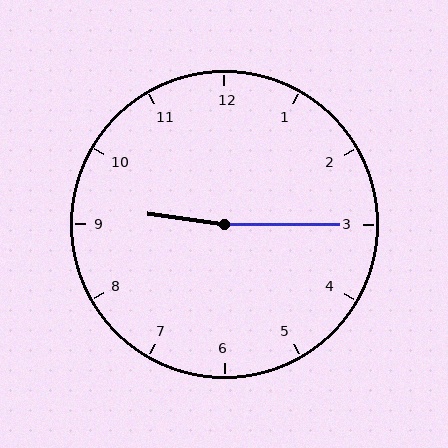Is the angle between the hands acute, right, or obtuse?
It is obtuse.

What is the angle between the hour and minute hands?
Approximately 172 degrees.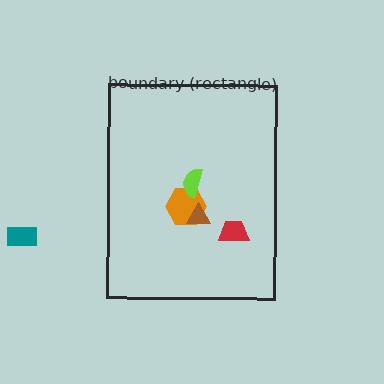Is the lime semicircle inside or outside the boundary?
Inside.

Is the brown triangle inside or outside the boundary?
Inside.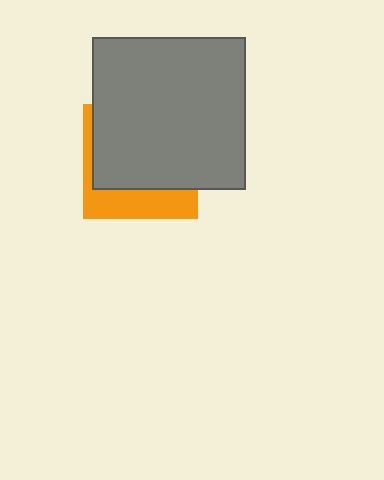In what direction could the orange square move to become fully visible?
The orange square could move down. That would shift it out from behind the gray square entirely.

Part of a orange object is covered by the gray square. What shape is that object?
It is a square.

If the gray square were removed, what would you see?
You would see the complete orange square.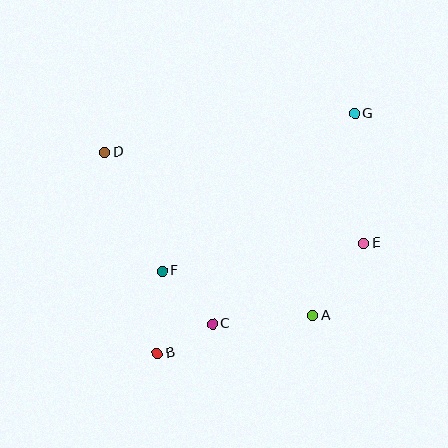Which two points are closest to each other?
Points B and C are closest to each other.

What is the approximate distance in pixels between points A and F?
The distance between A and F is approximately 157 pixels.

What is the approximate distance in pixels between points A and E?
The distance between A and E is approximately 88 pixels.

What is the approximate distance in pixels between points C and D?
The distance between C and D is approximately 203 pixels.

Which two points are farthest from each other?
Points B and G are farthest from each other.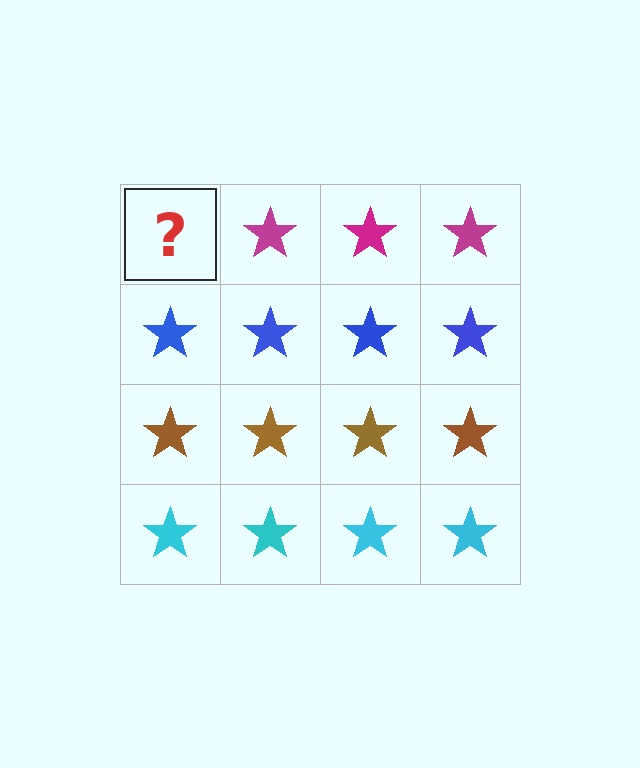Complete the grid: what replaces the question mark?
The question mark should be replaced with a magenta star.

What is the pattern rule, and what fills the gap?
The rule is that each row has a consistent color. The gap should be filled with a magenta star.